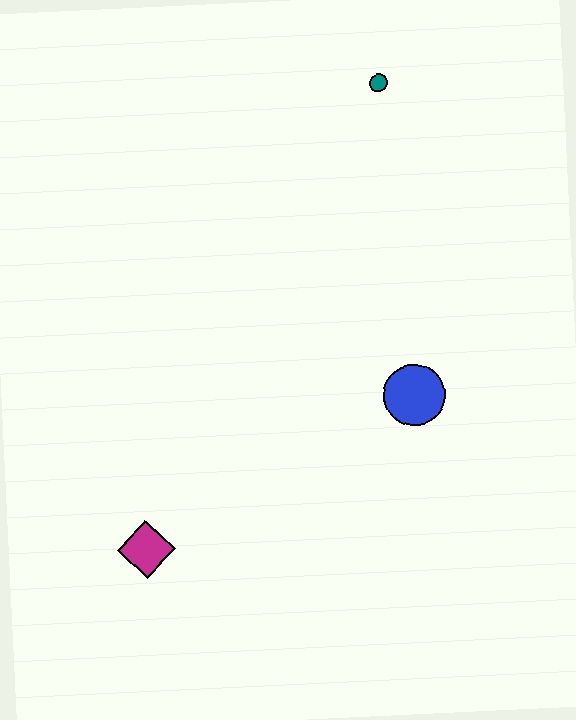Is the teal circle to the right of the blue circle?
No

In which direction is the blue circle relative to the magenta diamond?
The blue circle is to the right of the magenta diamond.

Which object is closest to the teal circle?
The blue circle is closest to the teal circle.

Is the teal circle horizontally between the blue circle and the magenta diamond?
Yes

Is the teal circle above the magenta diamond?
Yes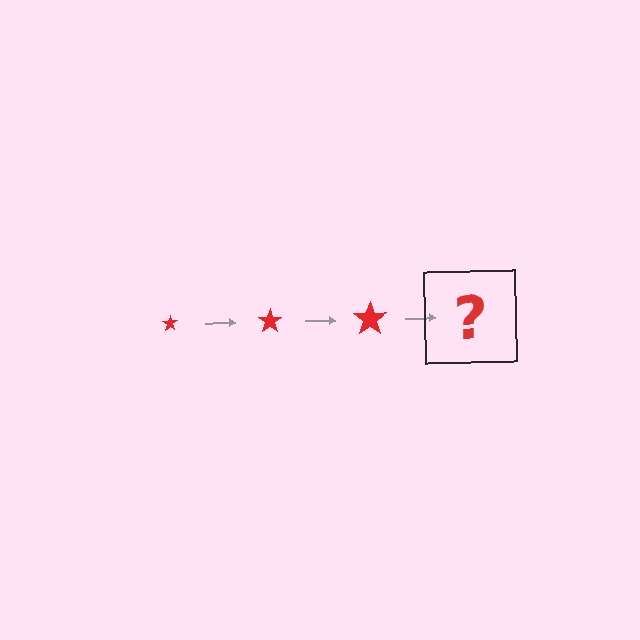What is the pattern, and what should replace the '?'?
The pattern is that the star gets progressively larger each step. The '?' should be a red star, larger than the previous one.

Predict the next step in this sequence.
The next step is a red star, larger than the previous one.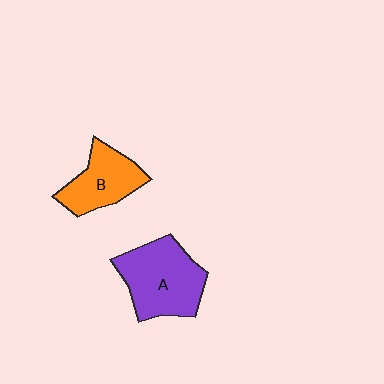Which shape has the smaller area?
Shape B (orange).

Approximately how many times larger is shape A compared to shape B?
Approximately 1.4 times.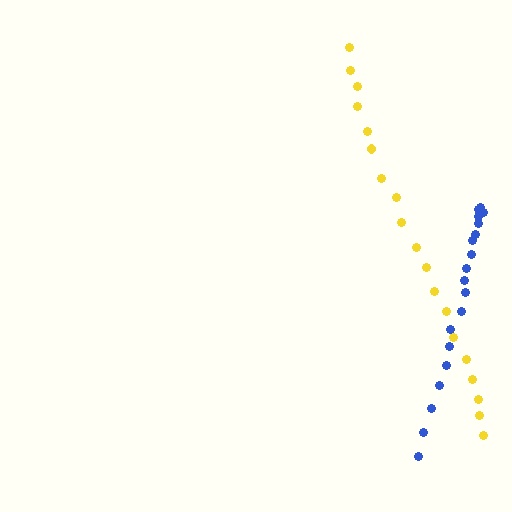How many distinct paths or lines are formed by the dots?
There are 2 distinct paths.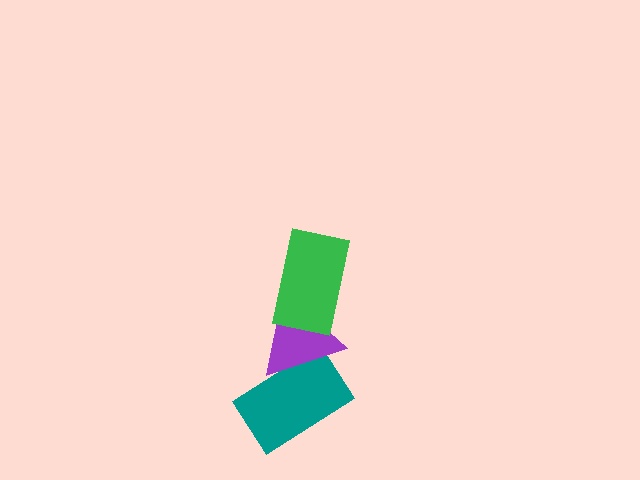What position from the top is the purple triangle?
The purple triangle is 2nd from the top.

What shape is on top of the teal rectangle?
The purple triangle is on top of the teal rectangle.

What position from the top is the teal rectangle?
The teal rectangle is 3rd from the top.